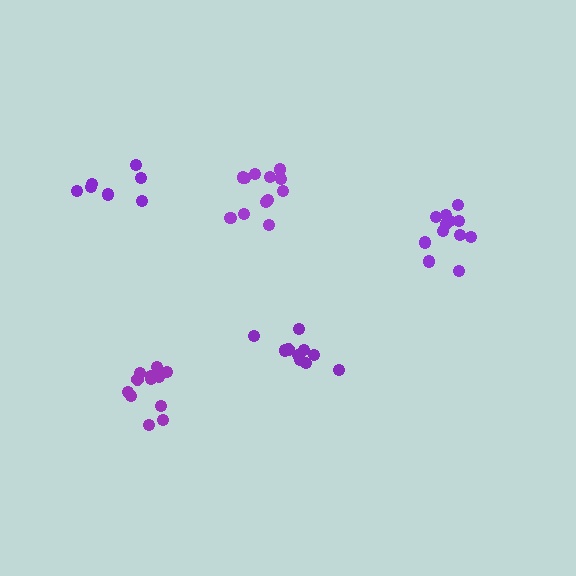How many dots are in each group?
Group 1: 12 dots, Group 2: 12 dots, Group 3: 12 dots, Group 4: 7 dots, Group 5: 10 dots (53 total).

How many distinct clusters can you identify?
There are 5 distinct clusters.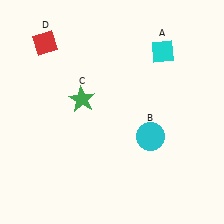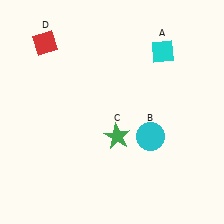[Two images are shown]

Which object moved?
The green star (C) moved down.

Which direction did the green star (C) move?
The green star (C) moved down.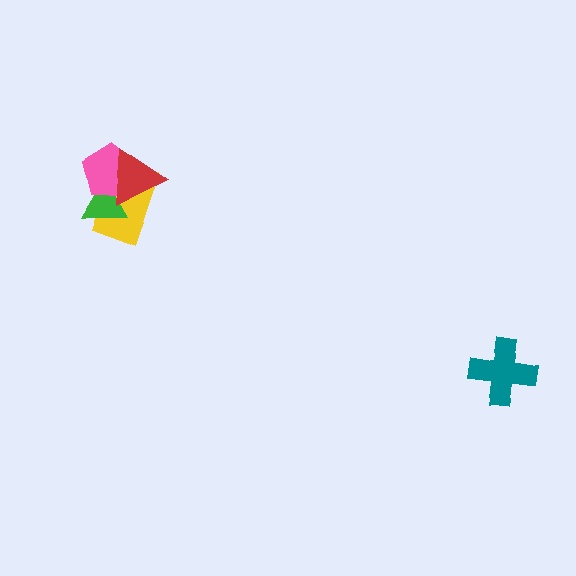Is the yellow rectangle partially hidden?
Yes, it is partially covered by another shape.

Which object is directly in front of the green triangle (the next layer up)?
The pink pentagon is directly in front of the green triangle.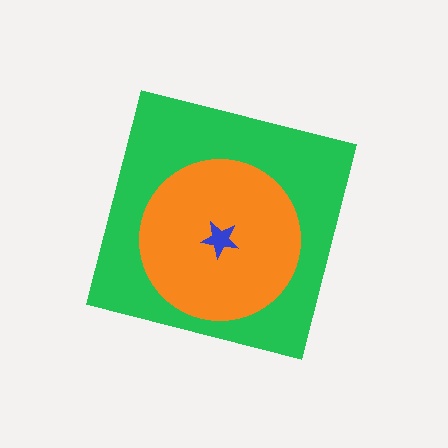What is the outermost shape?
The green square.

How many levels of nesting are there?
3.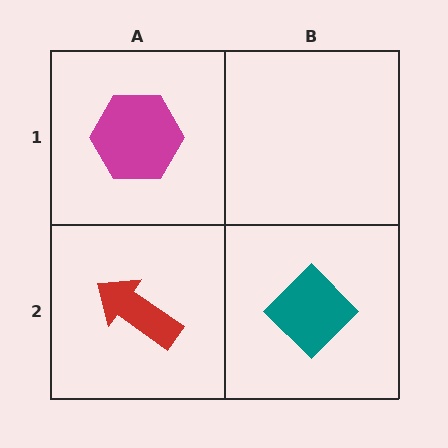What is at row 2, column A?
A red arrow.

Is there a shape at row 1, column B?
No, that cell is empty.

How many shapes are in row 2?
2 shapes.